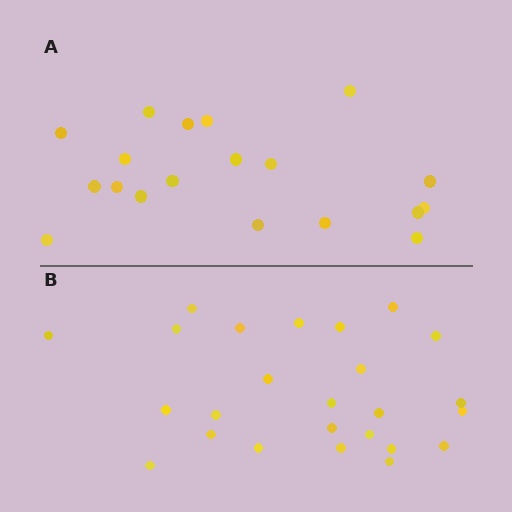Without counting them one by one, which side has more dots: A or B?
Region B (the bottom region) has more dots.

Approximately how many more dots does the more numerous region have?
Region B has about 6 more dots than region A.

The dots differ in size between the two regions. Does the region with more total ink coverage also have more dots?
No. Region A has more total ink coverage because its dots are larger, but region B actually contains more individual dots. Total area can be misleading — the number of items is what matters here.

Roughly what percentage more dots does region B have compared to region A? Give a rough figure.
About 30% more.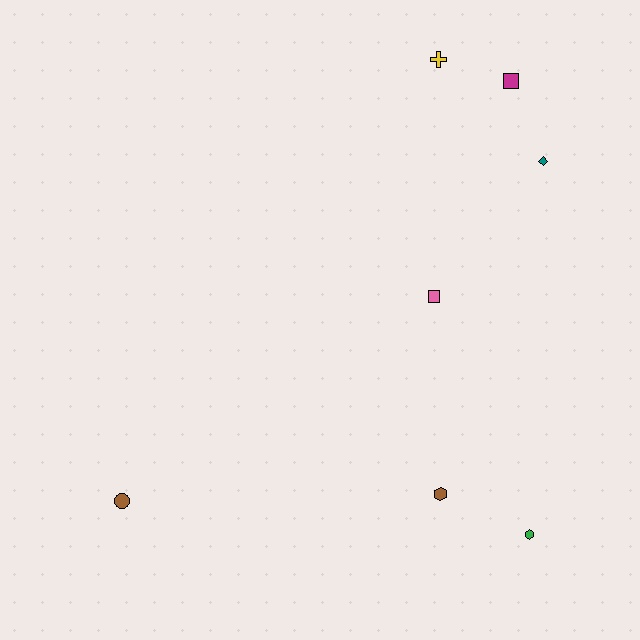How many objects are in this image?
There are 7 objects.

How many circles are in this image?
There is 1 circle.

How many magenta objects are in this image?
There is 1 magenta object.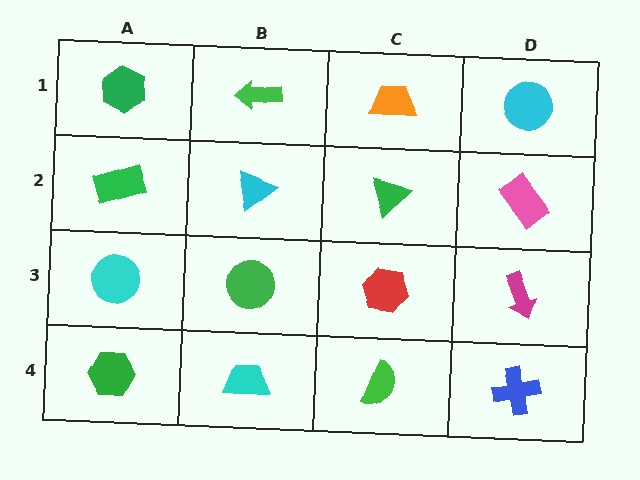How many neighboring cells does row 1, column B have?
3.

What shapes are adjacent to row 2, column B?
A green arrow (row 1, column B), a green circle (row 3, column B), a green rectangle (row 2, column A), a green triangle (row 2, column C).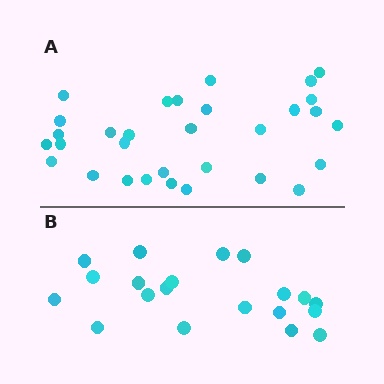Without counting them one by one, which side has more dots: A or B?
Region A (the top region) has more dots.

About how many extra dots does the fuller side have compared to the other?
Region A has roughly 12 or so more dots than region B.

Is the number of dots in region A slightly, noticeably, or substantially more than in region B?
Region A has substantially more. The ratio is roughly 1.6 to 1.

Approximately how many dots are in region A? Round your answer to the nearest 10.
About 30 dots. (The exact count is 31, which rounds to 30.)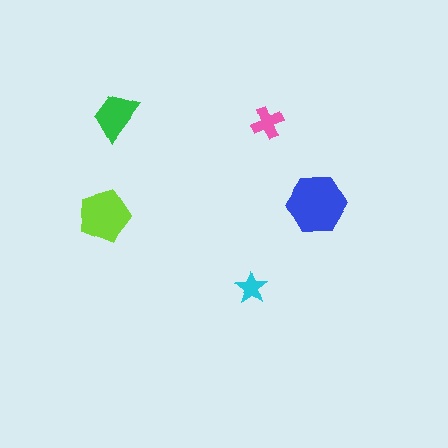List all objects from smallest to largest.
The cyan star, the pink cross, the green trapezoid, the lime pentagon, the blue hexagon.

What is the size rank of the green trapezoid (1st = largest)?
3rd.